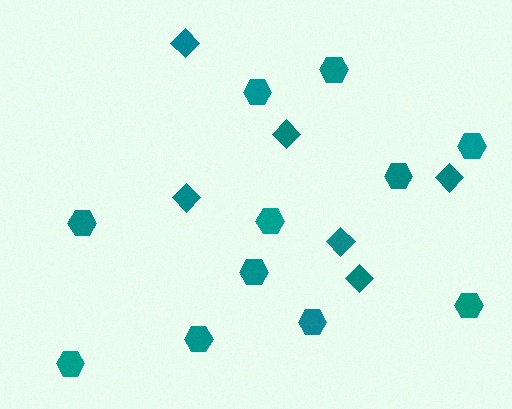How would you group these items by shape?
There are 2 groups: one group of hexagons (11) and one group of diamonds (6).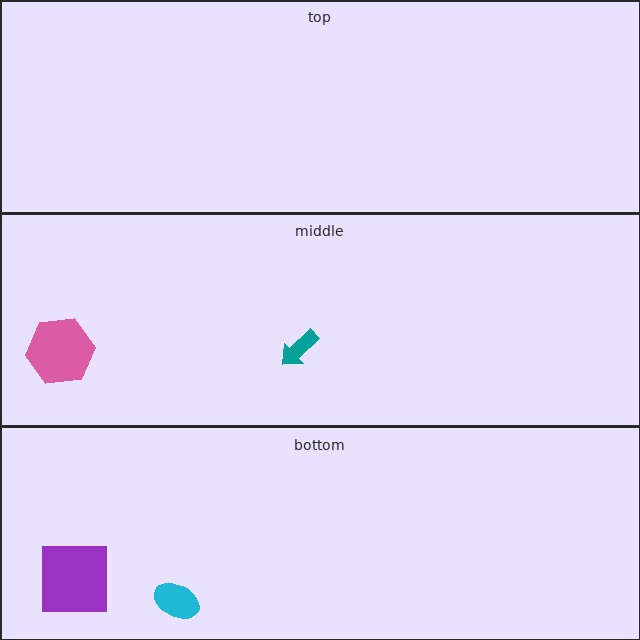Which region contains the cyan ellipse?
The bottom region.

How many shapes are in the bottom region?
2.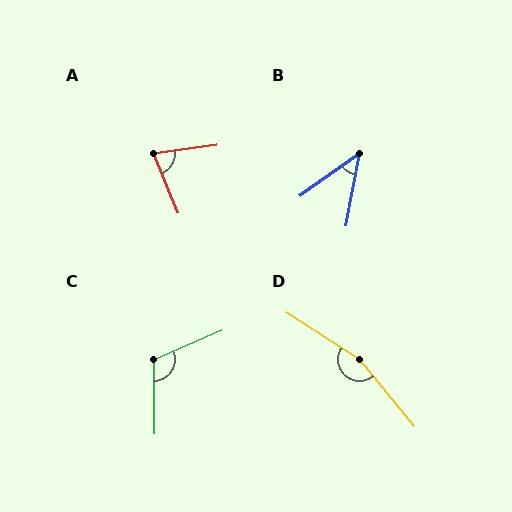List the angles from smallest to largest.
B (44°), A (75°), C (113°), D (162°).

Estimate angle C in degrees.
Approximately 113 degrees.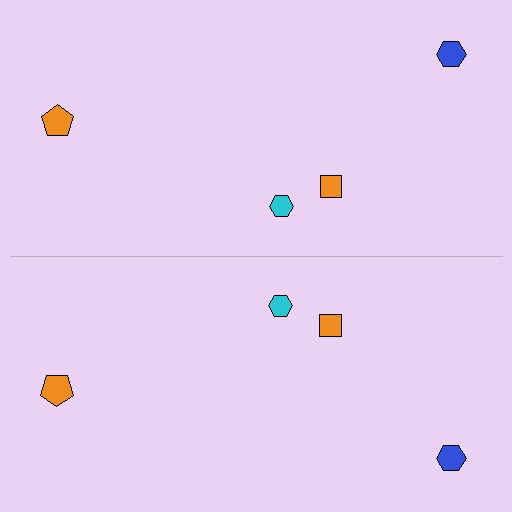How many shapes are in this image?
There are 8 shapes in this image.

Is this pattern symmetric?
Yes, this pattern has bilateral (reflection) symmetry.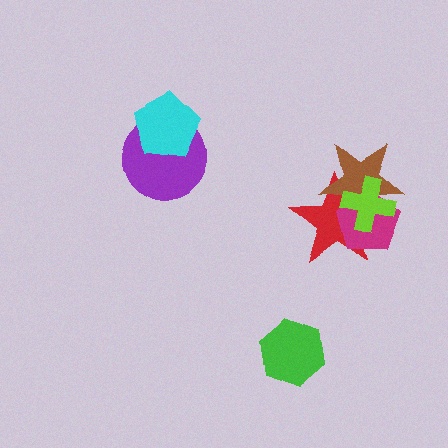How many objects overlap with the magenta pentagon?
3 objects overlap with the magenta pentagon.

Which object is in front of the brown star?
The lime cross is in front of the brown star.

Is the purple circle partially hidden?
Yes, it is partially covered by another shape.